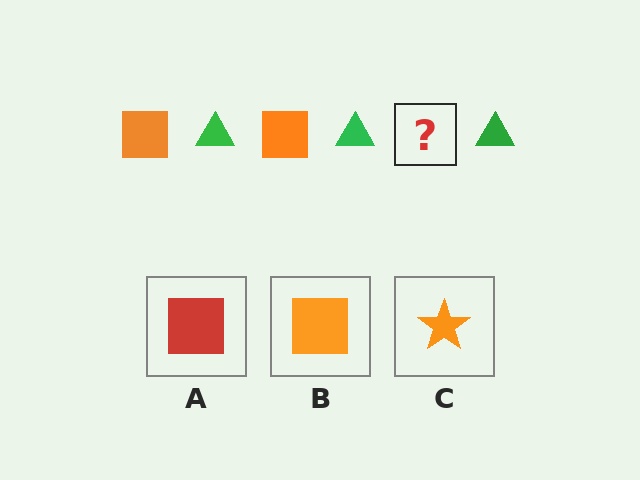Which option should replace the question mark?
Option B.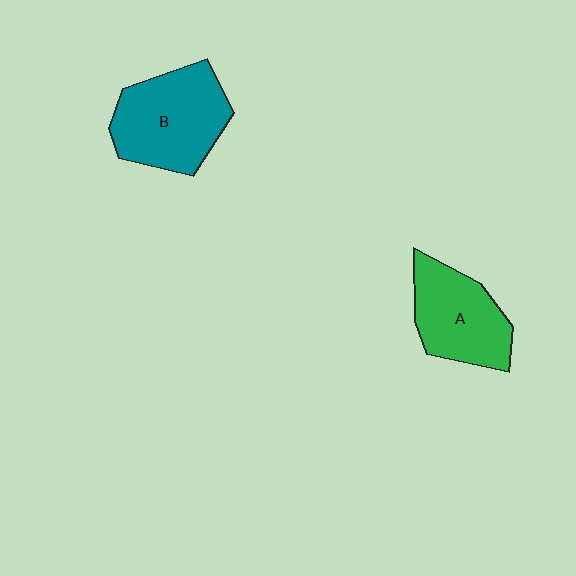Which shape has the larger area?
Shape B (teal).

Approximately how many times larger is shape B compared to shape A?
Approximately 1.2 times.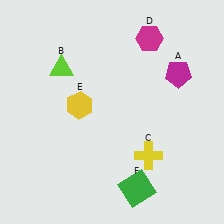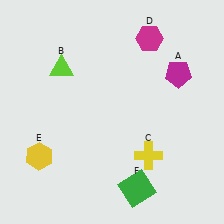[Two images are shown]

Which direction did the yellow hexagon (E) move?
The yellow hexagon (E) moved down.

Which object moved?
The yellow hexagon (E) moved down.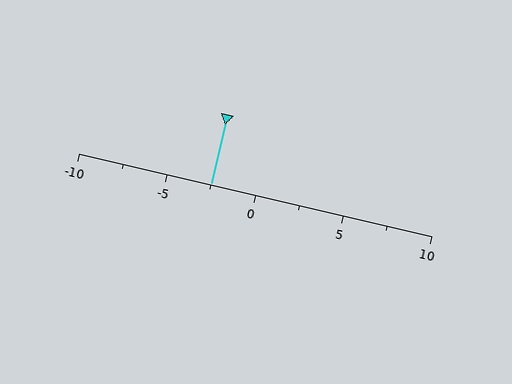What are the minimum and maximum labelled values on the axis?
The axis runs from -10 to 10.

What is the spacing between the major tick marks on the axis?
The major ticks are spaced 5 apart.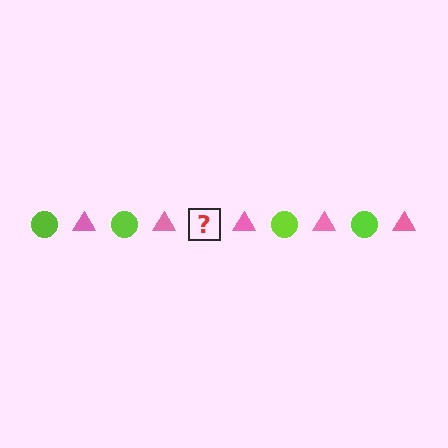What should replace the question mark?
The question mark should be replaced with a lime circle.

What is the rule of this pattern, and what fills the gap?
The rule is that the pattern alternates between lime circle and pink triangle. The gap should be filled with a lime circle.